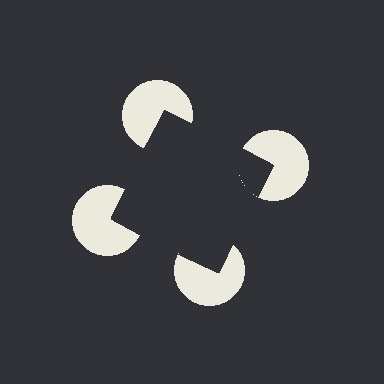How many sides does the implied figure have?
4 sides.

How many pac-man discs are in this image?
There are 4 — one at each vertex of the illusory square.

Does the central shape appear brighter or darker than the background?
It typically appears slightly darker than the background, even though no actual brightness change is drawn.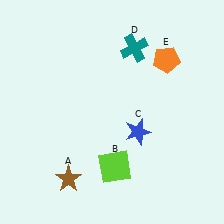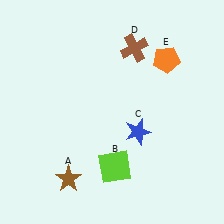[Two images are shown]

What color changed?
The cross (D) changed from teal in Image 1 to brown in Image 2.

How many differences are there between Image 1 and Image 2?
There is 1 difference between the two images.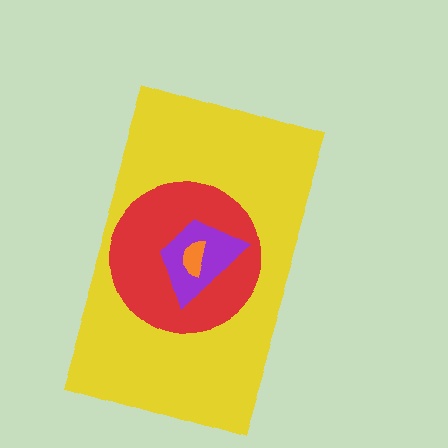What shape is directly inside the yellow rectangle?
The red circle.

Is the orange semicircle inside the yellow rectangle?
Yes.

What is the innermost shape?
The orange semicircle.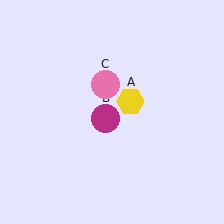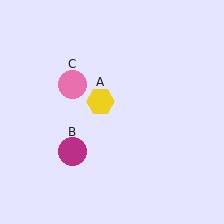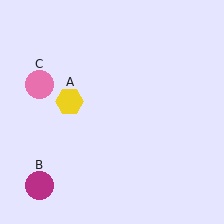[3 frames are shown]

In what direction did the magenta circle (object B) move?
The magenta circle (object B) moved down and to the left.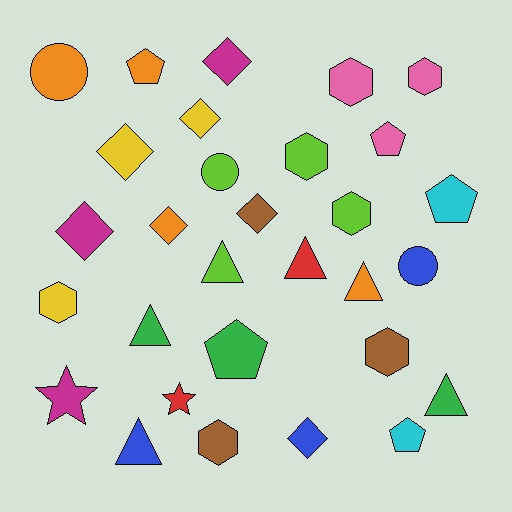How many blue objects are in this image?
There are 3 blue objects.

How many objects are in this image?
There are 30 objects.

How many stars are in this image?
There are 2 stars.